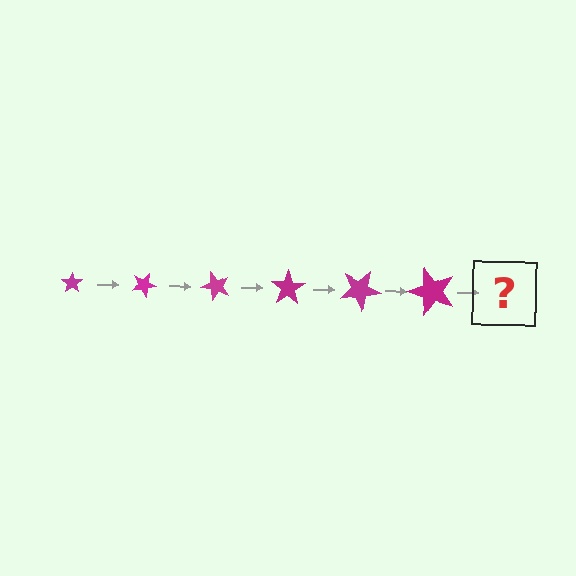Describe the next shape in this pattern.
It should be a star, larger than the previous one and rotated 150 degrees from the start.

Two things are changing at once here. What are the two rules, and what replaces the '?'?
The two rules are that the star grows larger each step and it rotates 25 degrees each step. The '?' should be a star, larger than the previous one and rotated 150 degrees from the start.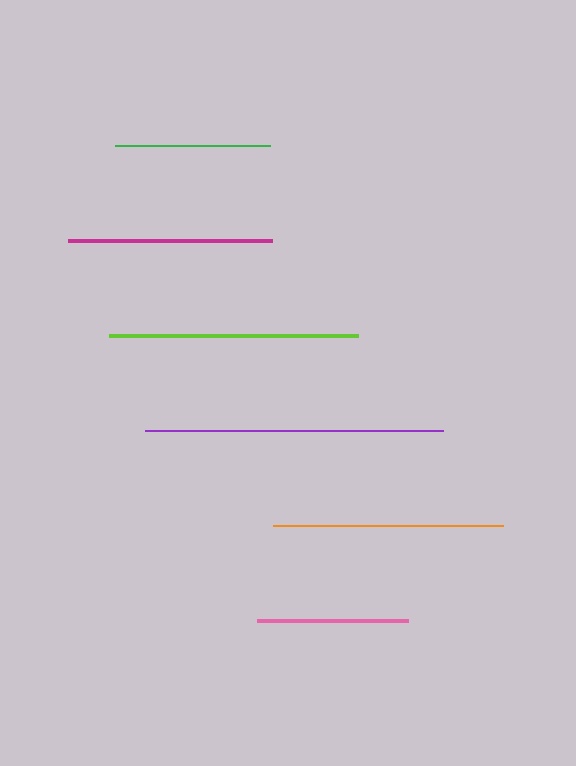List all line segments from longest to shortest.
From longest to shortest: purple, lime, orange, magenta, green, pink.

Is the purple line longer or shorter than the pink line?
The purple line is longer than the pink line.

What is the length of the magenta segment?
The magenta segment is approximately 204 pixels long.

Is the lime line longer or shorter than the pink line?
The lime line is longer than the pink line.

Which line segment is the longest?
The purple line is the longest at approximately 298 pixels.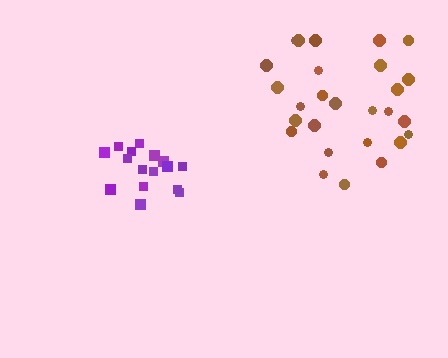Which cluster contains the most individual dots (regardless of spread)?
Brown (27).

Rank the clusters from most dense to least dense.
purple, brown.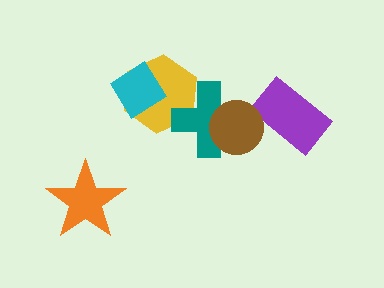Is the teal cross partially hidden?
Yes, it is partially covered by another shape.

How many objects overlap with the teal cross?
2 objects overlap with the teal cross.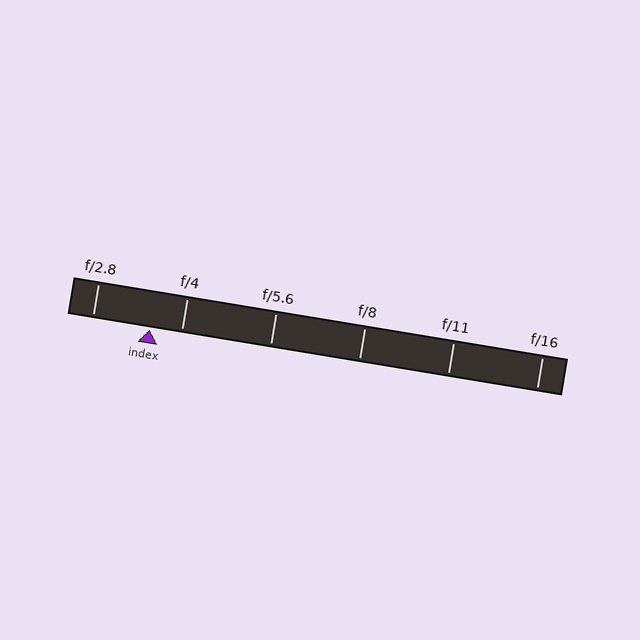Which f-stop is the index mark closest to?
The index mark is closest to f/4.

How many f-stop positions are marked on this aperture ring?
There are 6 f-stop positions marked.